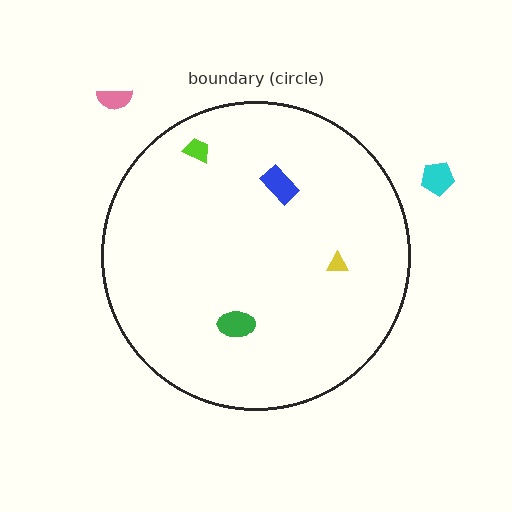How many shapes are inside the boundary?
4 inside, 2 outside.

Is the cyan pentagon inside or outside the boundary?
Outside.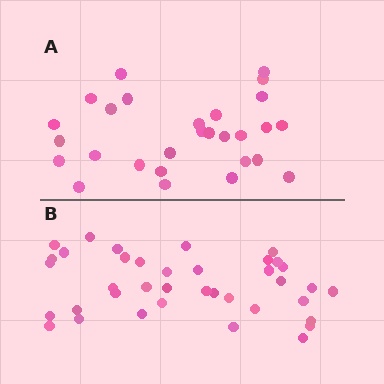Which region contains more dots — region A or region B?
Region B (the bottom region) has more dots.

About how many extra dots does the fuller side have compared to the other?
Region B has roughly 10 or so more dots than region A.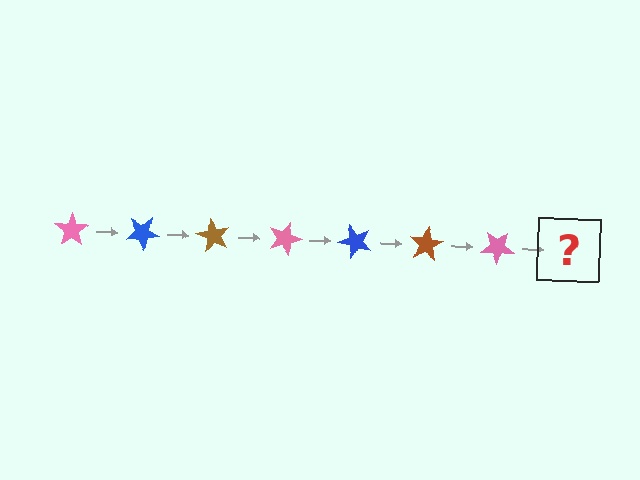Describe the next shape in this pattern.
It should be a blue star, rotated 210 degrees from the start.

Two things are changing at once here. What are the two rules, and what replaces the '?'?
The two rules are that it rotates 30 degrees each step and the color cycles through pink, blue, and brown. The '?' should be a blue star, rotated 210 degrees from the start.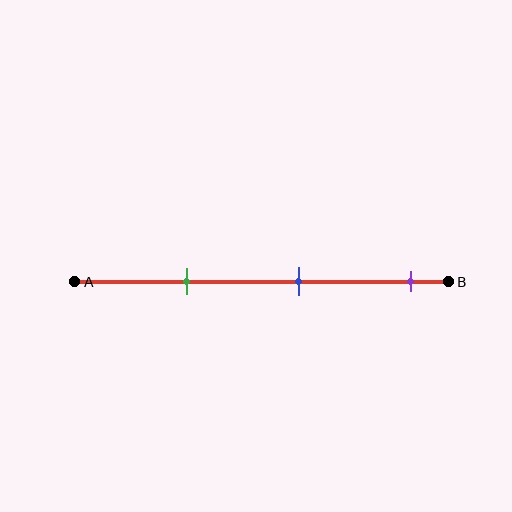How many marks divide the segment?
There are 3 marks dividing the segment.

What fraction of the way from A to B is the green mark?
The green mark is approximately 30% (0.3) of the way from A to B.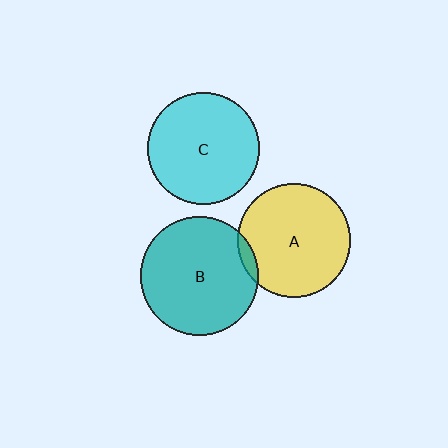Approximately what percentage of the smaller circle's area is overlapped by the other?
Approximately 5%.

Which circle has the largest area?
Circle B (teal).